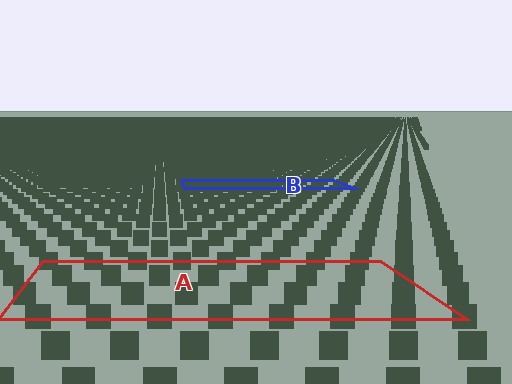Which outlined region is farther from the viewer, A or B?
Region B is farther from the viewer — the texture elements inside it appear smaller and more densely packed.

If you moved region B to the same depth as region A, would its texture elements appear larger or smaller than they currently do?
They would appear larger. At a closer depth, the same texture elements are projected at a bigger on-screen size.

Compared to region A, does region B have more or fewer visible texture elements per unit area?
Region B has more texture elements per unit area — they are packed more densely because it is farther away.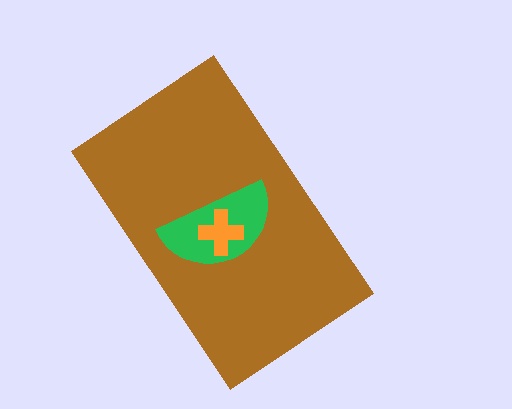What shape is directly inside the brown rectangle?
The green semicircle.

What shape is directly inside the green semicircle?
The orange cross.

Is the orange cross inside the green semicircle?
Yes.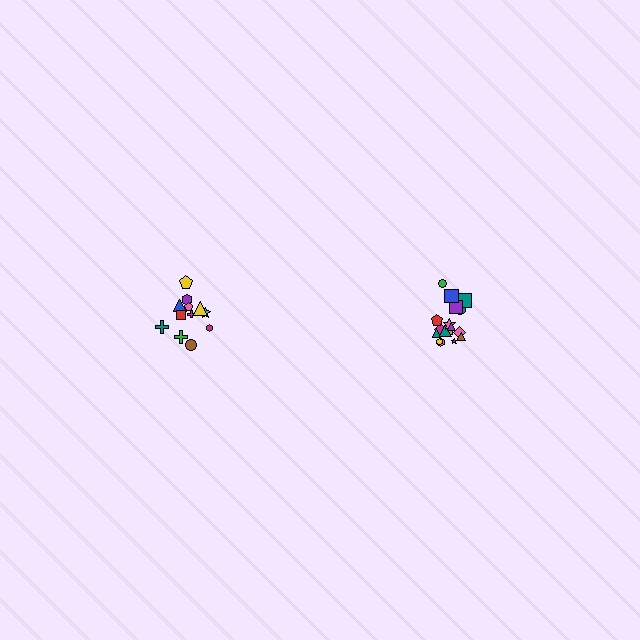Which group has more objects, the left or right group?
The right group.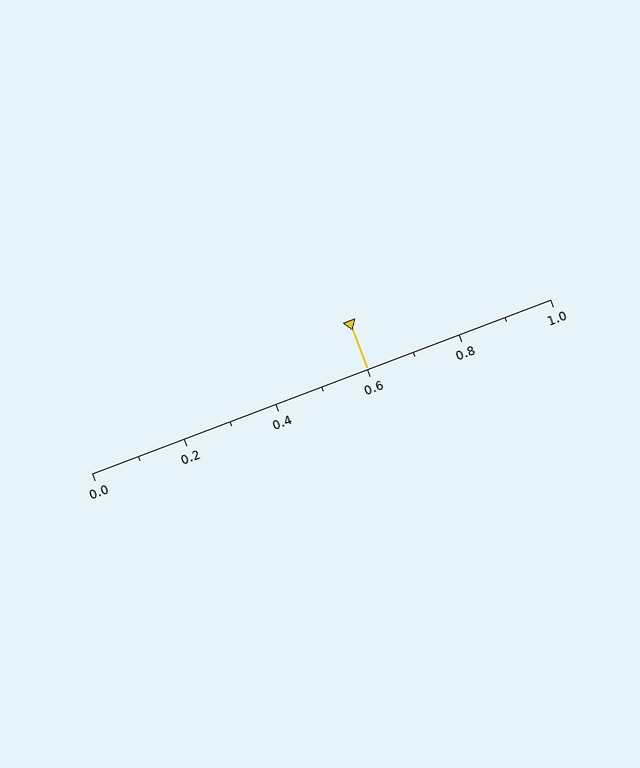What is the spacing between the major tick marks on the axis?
The major ticks are spaced 0.2 apart.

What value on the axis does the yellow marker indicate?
The marker indicates approximately 0.6.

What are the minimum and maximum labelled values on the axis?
The axis runs from 0.0 to 1.0.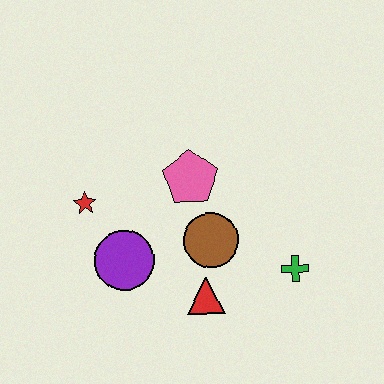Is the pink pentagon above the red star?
Yes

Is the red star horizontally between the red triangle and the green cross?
No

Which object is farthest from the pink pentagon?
The green cross is farthest from the pink pentagon.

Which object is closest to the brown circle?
The red triangle is closest to the brown circle.